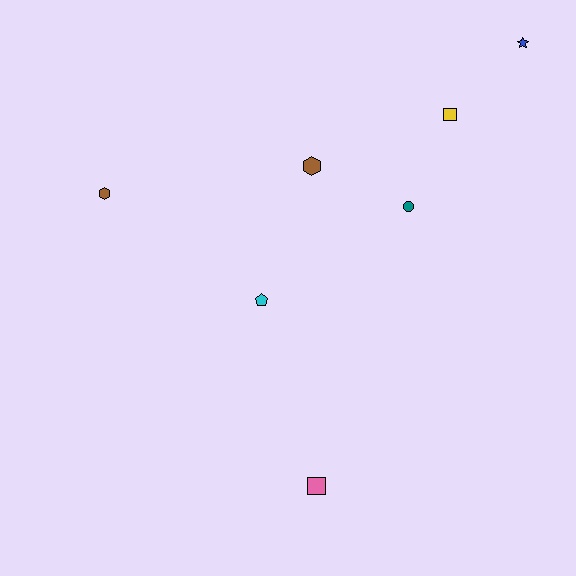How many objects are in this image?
There are 7 objects.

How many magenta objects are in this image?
There are no magenta objects.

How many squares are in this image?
There are 2 squares.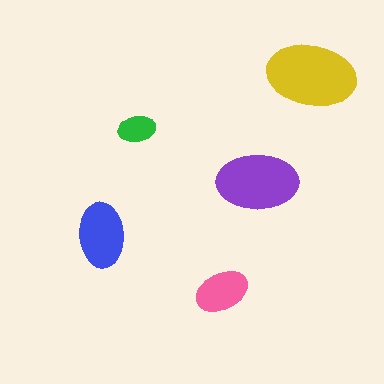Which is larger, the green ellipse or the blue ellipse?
The blue one.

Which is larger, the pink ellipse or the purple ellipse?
The purple one.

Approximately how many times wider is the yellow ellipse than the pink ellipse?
About 1.5 times wider.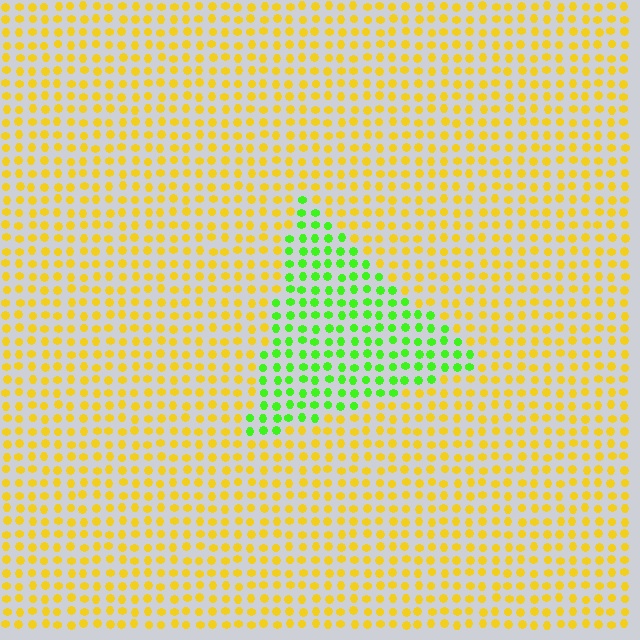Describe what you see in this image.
The image is filled with small yellow elements in a uniform arrangement. A triangle-shaped region is visible where the elements are tinted to a slightly different hue, forming a subtle color boundary.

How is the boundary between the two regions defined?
The boundary is defined purely by a slight shift in hue (about 61 degrees). Spacing, size, and orientation are identical on both sides.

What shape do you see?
I see a triangle.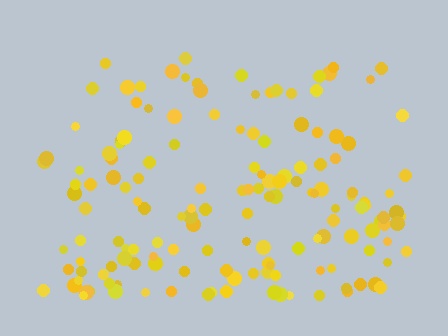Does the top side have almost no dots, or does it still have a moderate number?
Still a moderate number, just noticeably fewer than the bottom.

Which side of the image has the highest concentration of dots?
The bottom.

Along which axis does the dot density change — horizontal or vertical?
Vertical.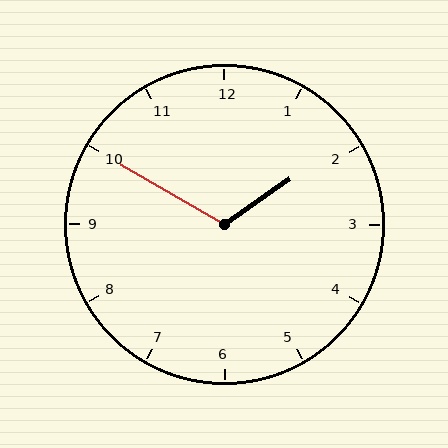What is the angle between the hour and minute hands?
Approximately 115 degrees.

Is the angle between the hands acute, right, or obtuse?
It is obtuse.